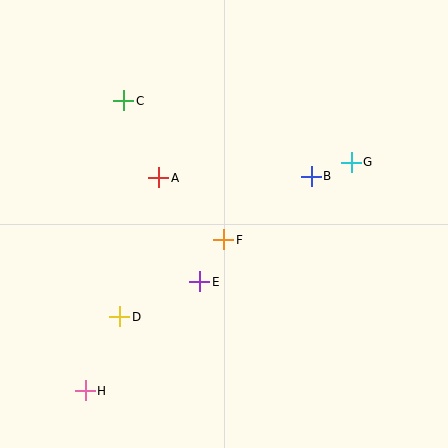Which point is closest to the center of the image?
Point F at (224, 240) is closest to the center.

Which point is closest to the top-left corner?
Point C is closest to the top-left corner.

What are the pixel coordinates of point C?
Point C is at (124, 101).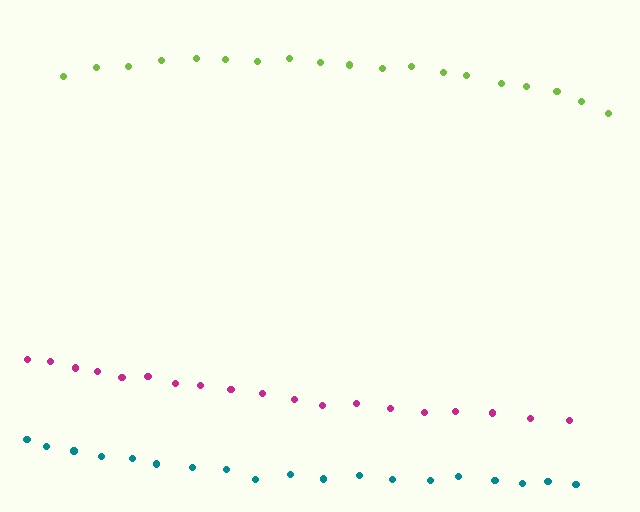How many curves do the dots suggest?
There are 3 distinct paths.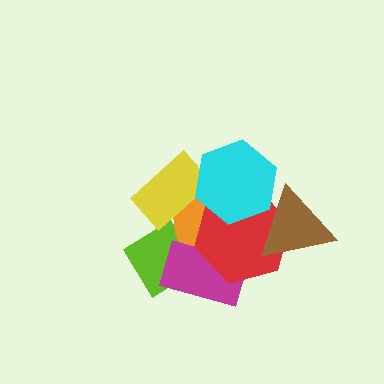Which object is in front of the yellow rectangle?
The cyan hexagon is in front of the yellow rectangle.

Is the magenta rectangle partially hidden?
Yes, it is partially covered by another shape.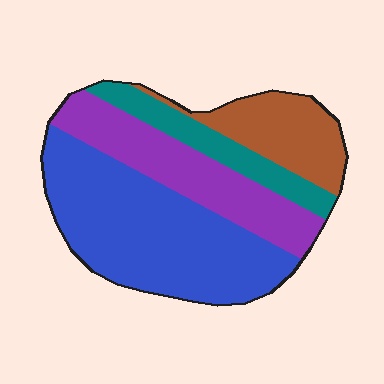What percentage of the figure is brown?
Brown takes up about one sixth (1/6) of the figure.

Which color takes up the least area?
Teal, at roughly 15%.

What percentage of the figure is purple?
Purple covers about 25% of the figure.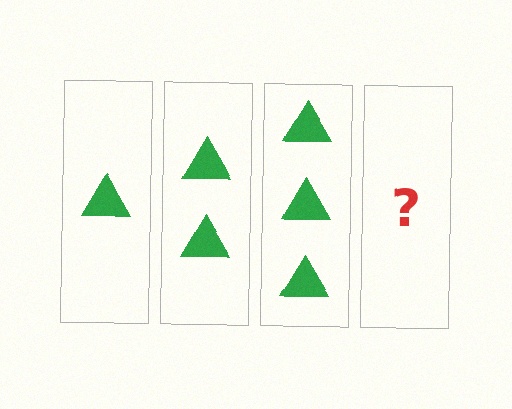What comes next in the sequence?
The next element should be 4 triangles.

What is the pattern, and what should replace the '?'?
The pattern is that each step adds one more triangle. The '?' should be 4 triangles.